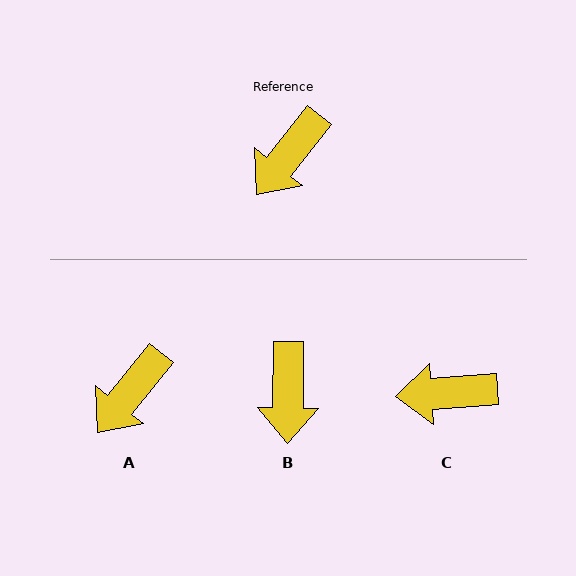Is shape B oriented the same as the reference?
No, it is off by about 38 degrees.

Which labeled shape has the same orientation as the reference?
A.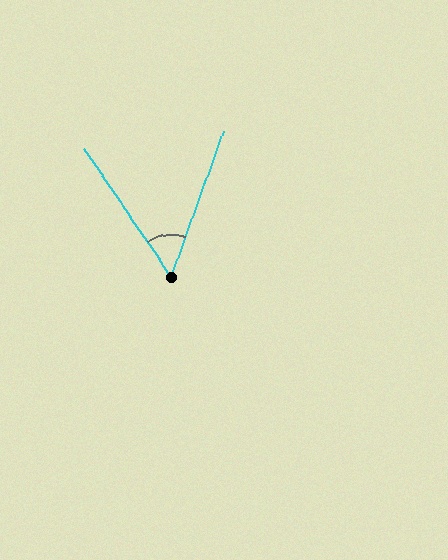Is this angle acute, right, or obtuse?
It is acute.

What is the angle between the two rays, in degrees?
Approximately 54 degrees.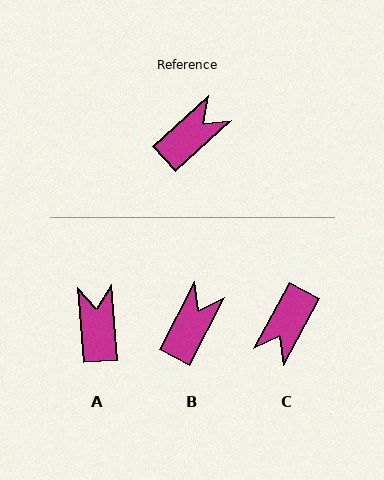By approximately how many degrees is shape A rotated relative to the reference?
Approximately 52 degrees counter-clockwise.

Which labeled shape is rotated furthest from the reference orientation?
C, about 160 degrees away.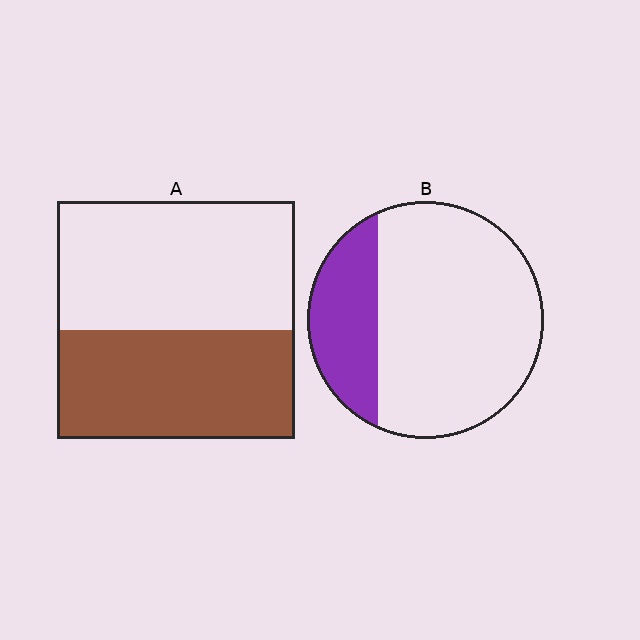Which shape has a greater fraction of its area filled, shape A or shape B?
Shape A.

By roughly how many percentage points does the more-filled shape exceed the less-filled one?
By roughly 20 percentage points (A over B).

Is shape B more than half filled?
No.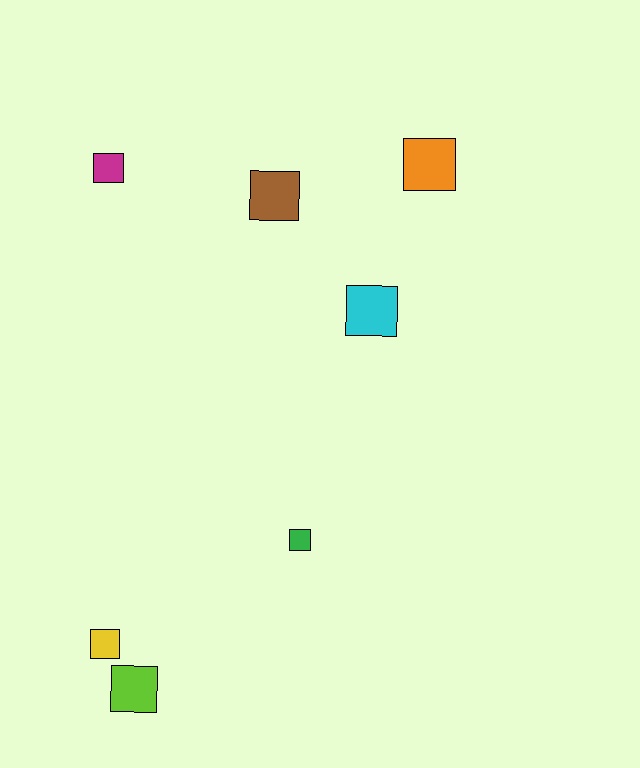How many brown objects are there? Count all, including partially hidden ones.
There is 1 brown object.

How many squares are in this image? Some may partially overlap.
There are 7 squares.